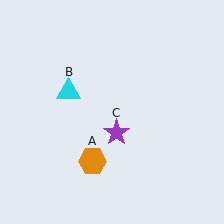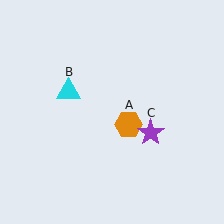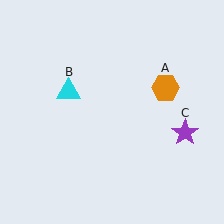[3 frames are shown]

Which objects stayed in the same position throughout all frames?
Cyan triangle (object B) remained stationary.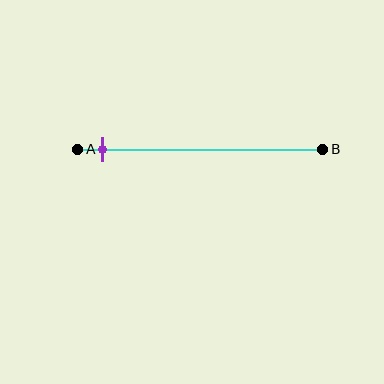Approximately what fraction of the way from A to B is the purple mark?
The purple mark is approximately 10% of the way from A to B.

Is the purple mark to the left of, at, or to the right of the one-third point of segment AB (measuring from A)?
The purple mark is to the left of the one-third point of segment AB.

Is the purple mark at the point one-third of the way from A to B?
No, the mark is at about 10% from A, not at the 33% one-third point.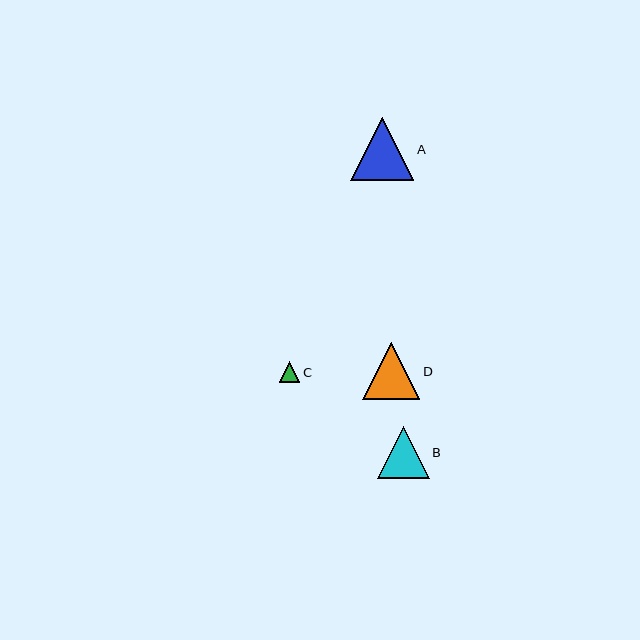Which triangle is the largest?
Triangle A is the largest with a size of approximately 63 pixels.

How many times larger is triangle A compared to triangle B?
Triangle A is approximately 1.2 times the size of triangle B.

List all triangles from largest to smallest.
From largest to smallest: A, D, B, C.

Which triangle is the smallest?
Triangle C is the smallest with a size of approximately 21 pixels.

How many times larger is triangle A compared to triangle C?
Triangle A is approximately 3.0 times the size of triangle C.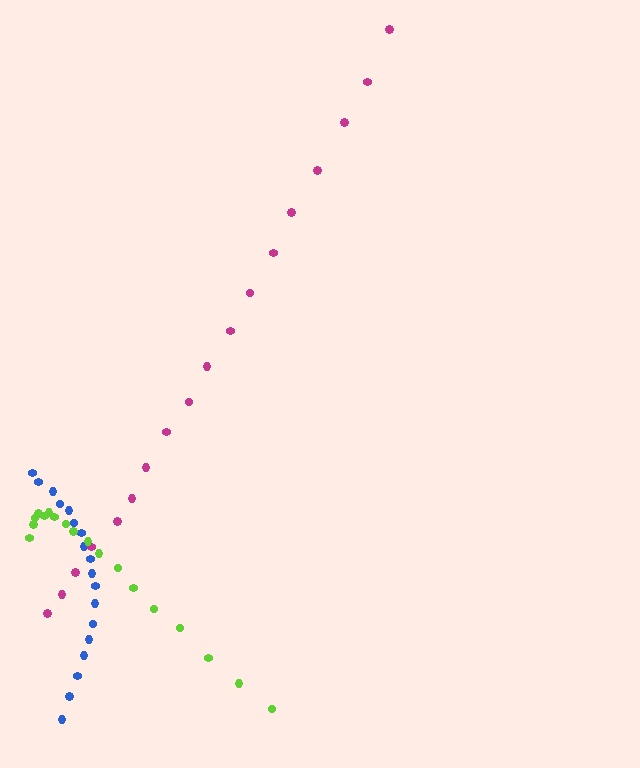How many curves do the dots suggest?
There are 3 distinct paths.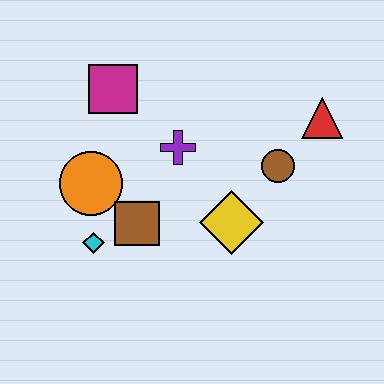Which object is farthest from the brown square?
The red triangle is farthest from the brown square.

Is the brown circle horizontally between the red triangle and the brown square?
Yes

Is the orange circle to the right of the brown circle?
No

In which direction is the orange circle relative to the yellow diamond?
The orange circle is to the left of the yellow diamond.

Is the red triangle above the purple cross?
Yes